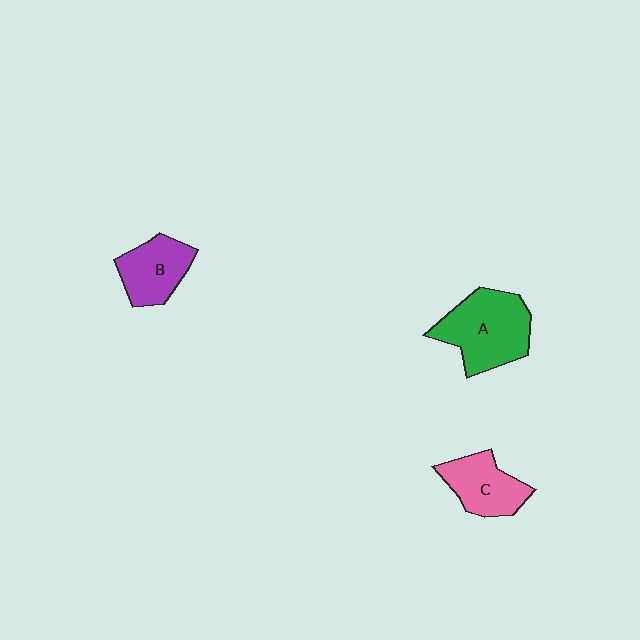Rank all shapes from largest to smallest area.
From largest to smallest: A (green), C (pink), B (purple).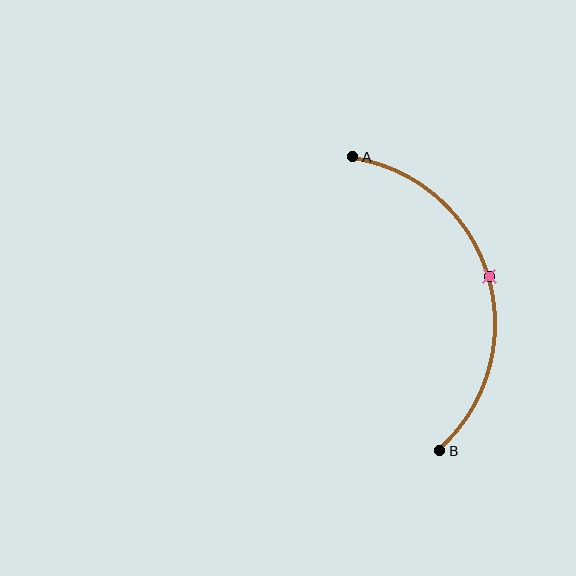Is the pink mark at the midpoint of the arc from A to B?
Yes. The pink mark lies on the arc at equal arc-length from both A and B — it is the arc midpoint.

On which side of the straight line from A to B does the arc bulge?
The arc bulges to the right of the straight line connecting A and B.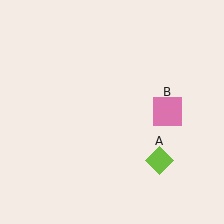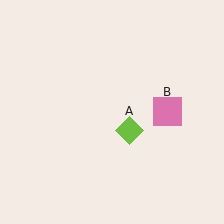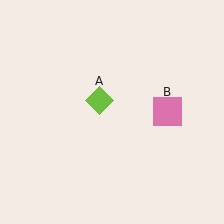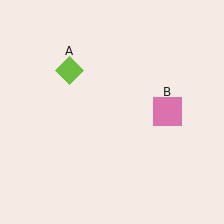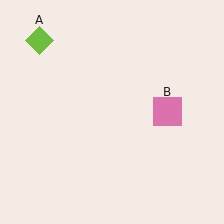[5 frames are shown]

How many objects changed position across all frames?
1 object changed position: lime diamond (object A).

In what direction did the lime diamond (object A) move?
The lime diamond (object A) moved up and to the left.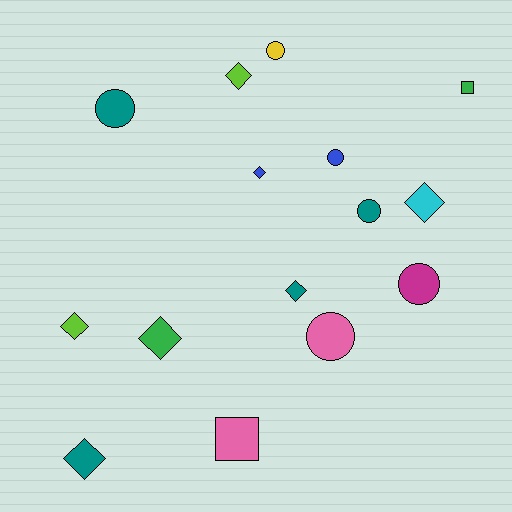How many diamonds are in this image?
There are 7 diamonds.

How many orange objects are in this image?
There are no orange objects.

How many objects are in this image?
There are 15 objects.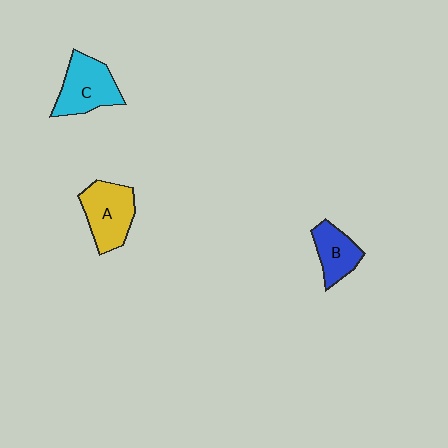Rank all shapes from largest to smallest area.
From largest to smallest: A (yellow), C (cyan), B (blue).